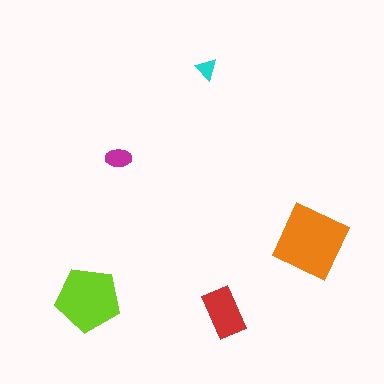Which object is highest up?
The cyan triangle is topmost.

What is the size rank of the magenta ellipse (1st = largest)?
4th.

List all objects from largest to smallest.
The orange square, the lime pentagon, the red rectangle, the magenta ellipse, the cyan triangle.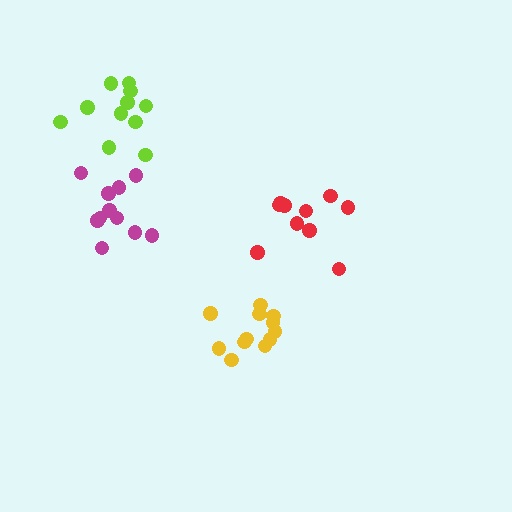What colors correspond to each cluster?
The clusters are colored: lime, yellow, magenta, red.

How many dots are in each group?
Group 1: 11 dots, Group 2: 12 dots, Group 3: 11 dots, Group 4: 10 dots (44 total).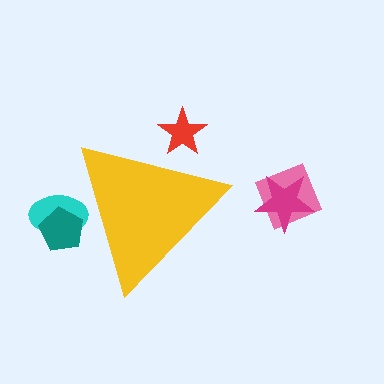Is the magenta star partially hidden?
No, the magenta star is fully visible.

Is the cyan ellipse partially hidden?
Yes, the cyan ellipse is partially hidden behind the yellow triangle.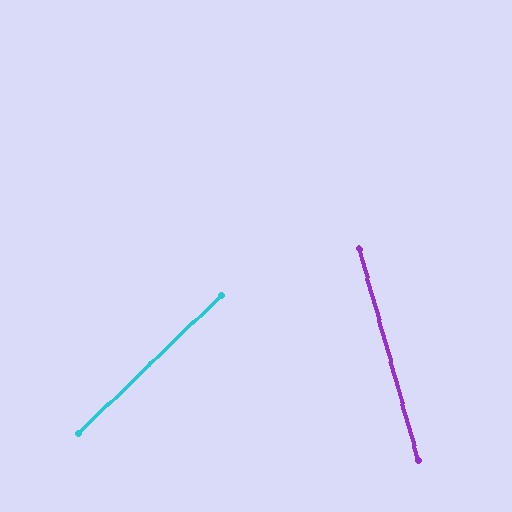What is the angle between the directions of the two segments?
Approximately 62 degrees.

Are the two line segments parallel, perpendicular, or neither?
Neither parallel nor perpendicular — they differ by about 62°.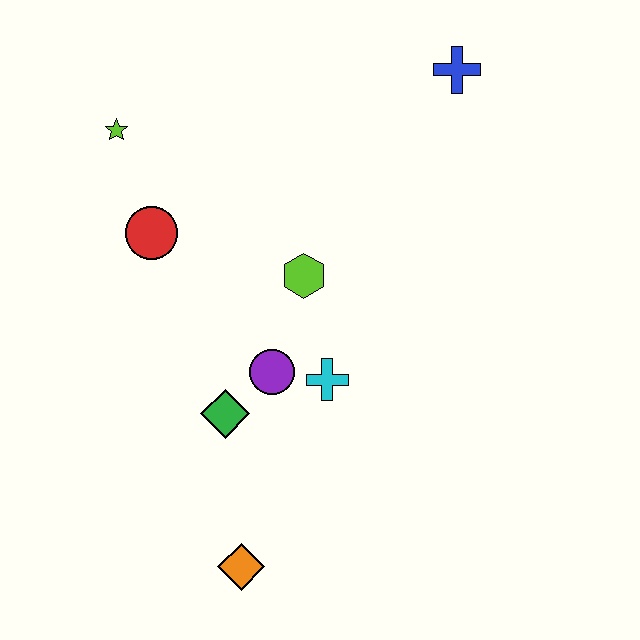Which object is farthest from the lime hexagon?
The orange diamond is farthest from the lime hexagon.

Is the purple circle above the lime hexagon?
No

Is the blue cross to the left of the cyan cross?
No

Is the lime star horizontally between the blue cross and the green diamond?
No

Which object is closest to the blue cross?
The lime hexagon is closest to the blue cross.